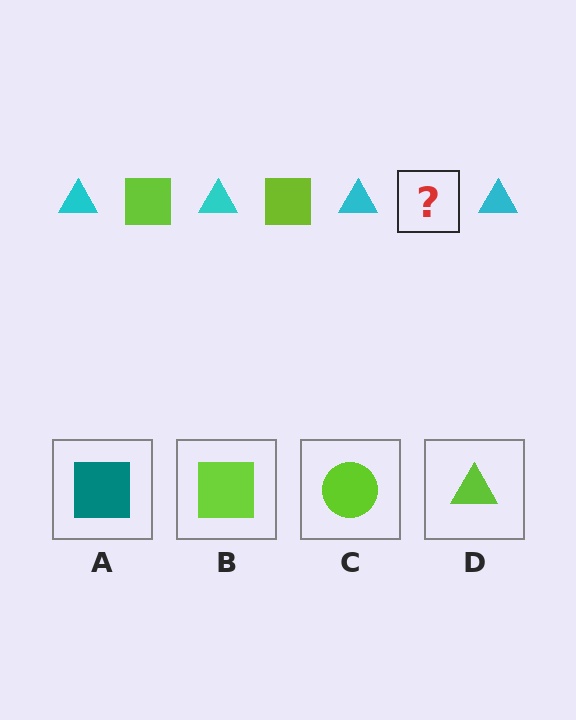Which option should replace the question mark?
Option B.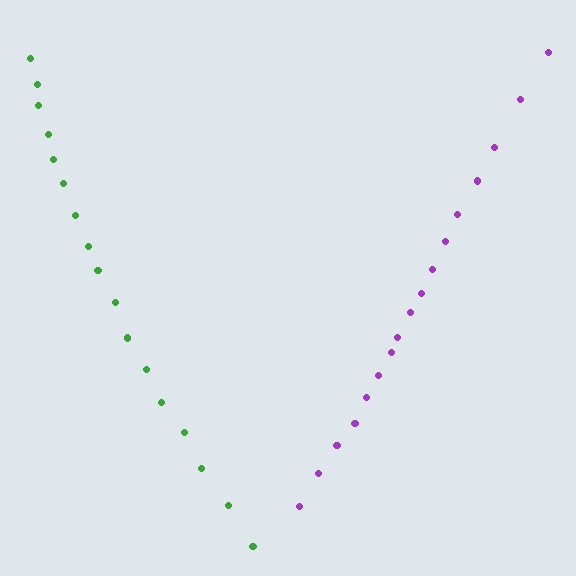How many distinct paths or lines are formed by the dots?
There are 2 distinct paths.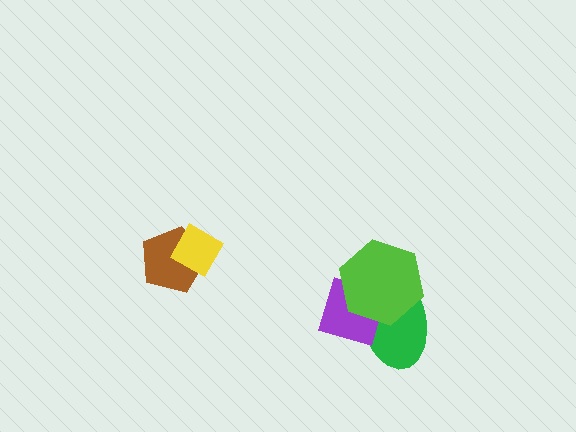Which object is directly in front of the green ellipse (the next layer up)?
The purple diamond is directly in front of the green ellipse.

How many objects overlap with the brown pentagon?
1 object overlaps with the brown pentagon.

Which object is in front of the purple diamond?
The lime hexagon is in front of the purple diamond.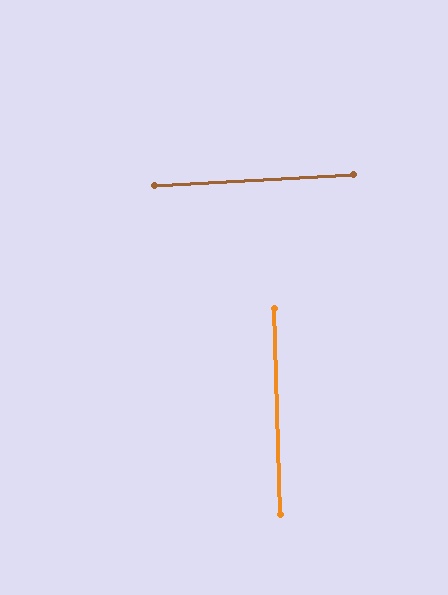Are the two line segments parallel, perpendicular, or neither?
Perpendicular — they meet at approximately 89°.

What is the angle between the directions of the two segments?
Approximately 89 degrees.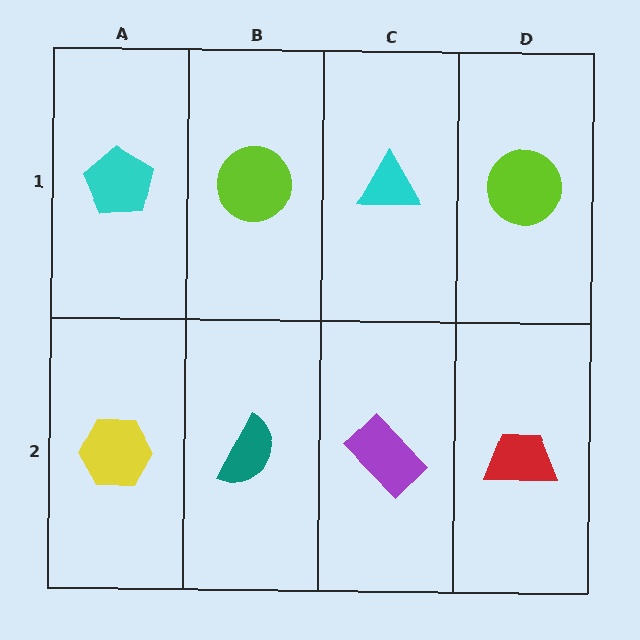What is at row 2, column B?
A teal semicircle.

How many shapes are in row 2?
4 shapes.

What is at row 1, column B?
A lime circle.